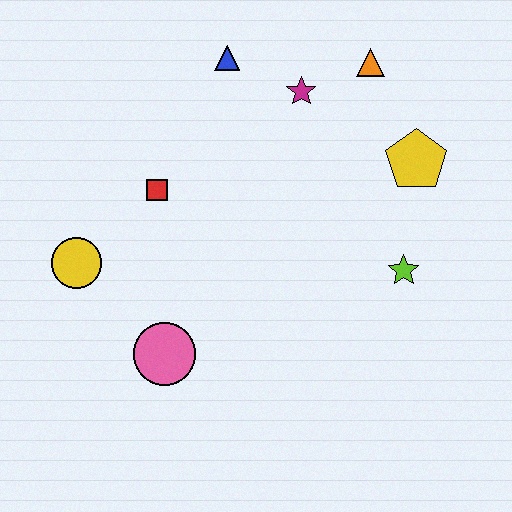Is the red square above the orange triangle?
No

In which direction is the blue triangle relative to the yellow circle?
The blue triangle is above the yellow circle.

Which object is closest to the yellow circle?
The red square is closest to the yellow circle.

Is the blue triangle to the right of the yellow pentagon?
No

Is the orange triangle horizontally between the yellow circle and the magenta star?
No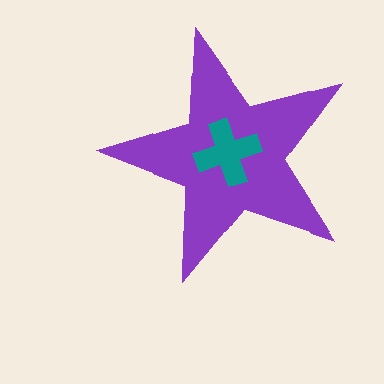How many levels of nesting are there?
2.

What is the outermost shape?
The purple star.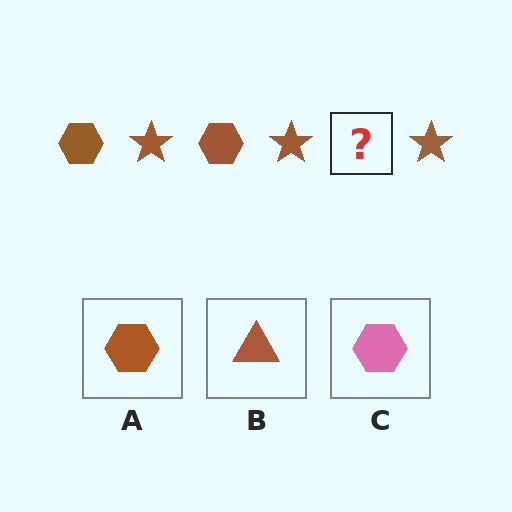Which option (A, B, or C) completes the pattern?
A.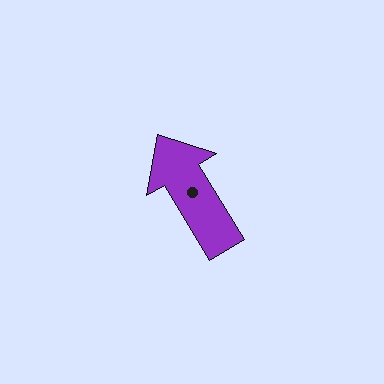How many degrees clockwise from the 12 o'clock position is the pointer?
Approximately 329 degrees.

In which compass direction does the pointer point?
Northwest.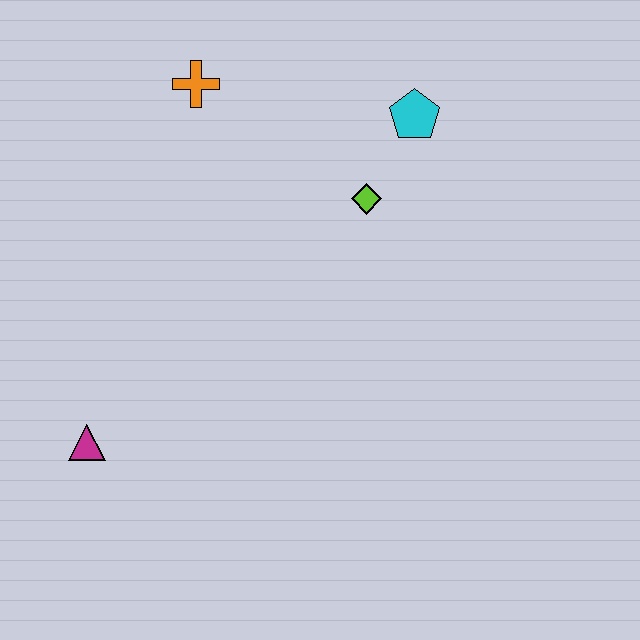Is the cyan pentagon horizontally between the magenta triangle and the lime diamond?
No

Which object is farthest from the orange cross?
The magenta triangle is farthest from the orange cross.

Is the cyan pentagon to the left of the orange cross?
No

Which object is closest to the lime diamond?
The cyan pentagon is closest to the lime diamond.